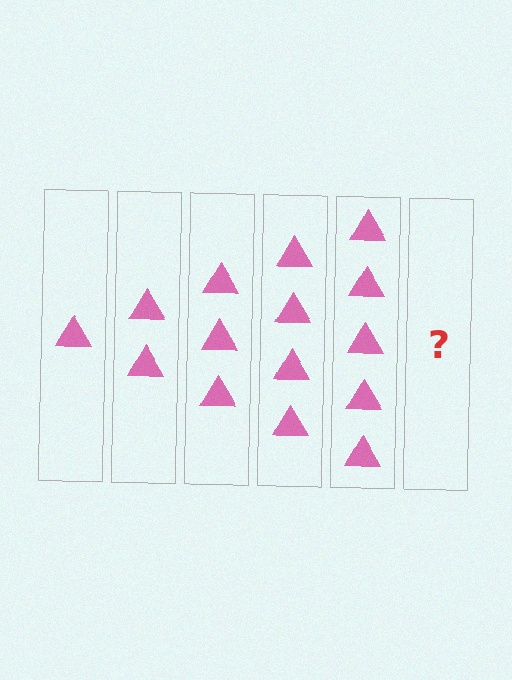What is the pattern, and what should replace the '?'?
The pattern is that each step adds one more triangle. The '?' should be 6 triangles.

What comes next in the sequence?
The next element should be 6 triangles.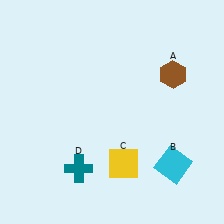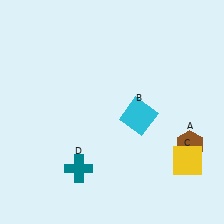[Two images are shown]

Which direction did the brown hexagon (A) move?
The brown hexagon (A) moved down.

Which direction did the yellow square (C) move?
The yellow square (C) moved right.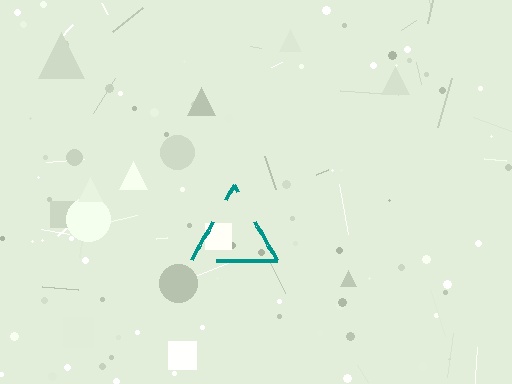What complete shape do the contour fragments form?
The contour fragments form a triangle.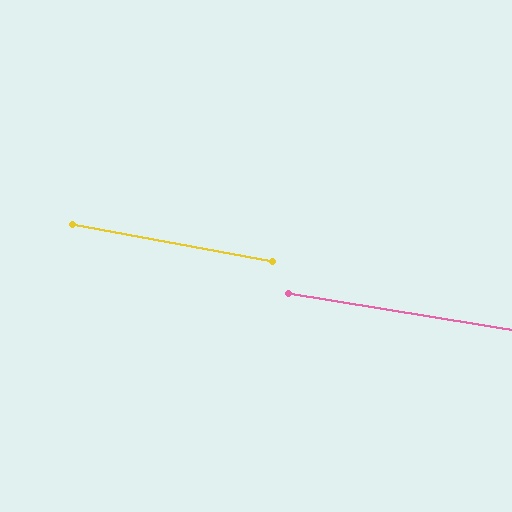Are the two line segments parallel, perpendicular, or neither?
Parallel — their directions differ by only 1.5°.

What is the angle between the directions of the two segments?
Approximately 1 degree.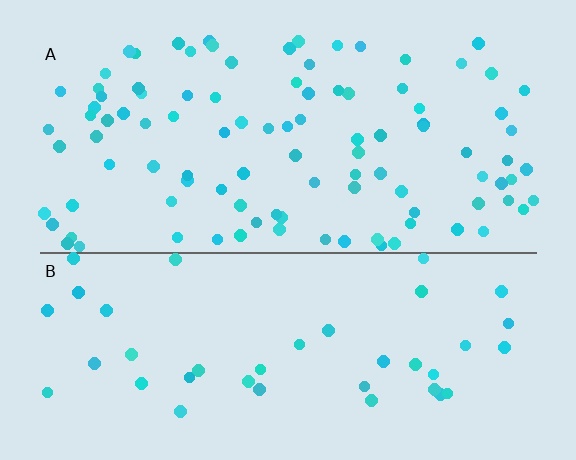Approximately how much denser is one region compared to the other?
Approximately 2.5× — region A over region B.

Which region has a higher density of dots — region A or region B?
A (the top).